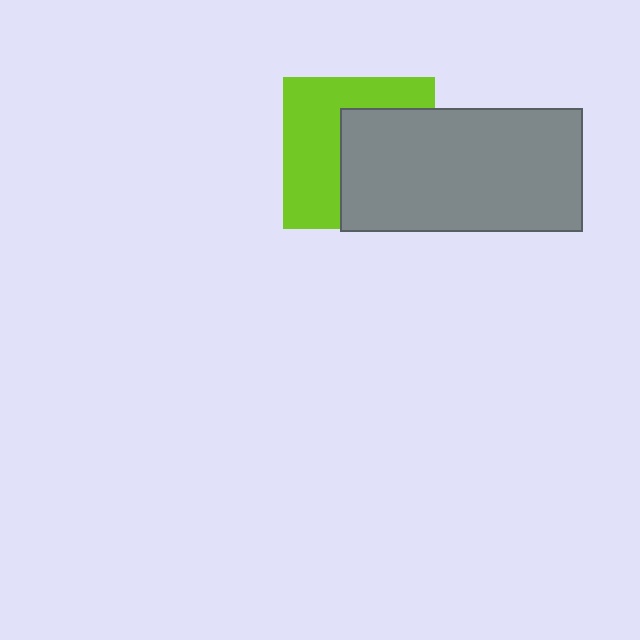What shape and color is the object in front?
The object in front is a gray rectangle.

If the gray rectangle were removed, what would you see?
You would see the complete lime square.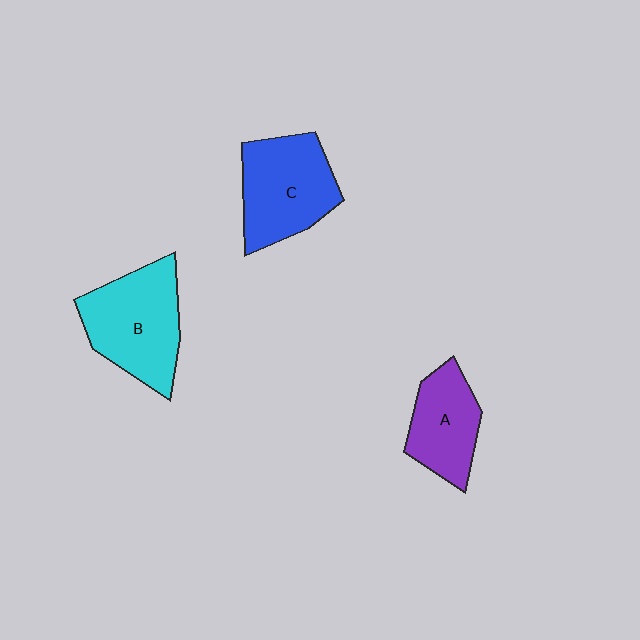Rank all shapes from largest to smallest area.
From largest to smallest: B (cyan), C (blue), A (purple).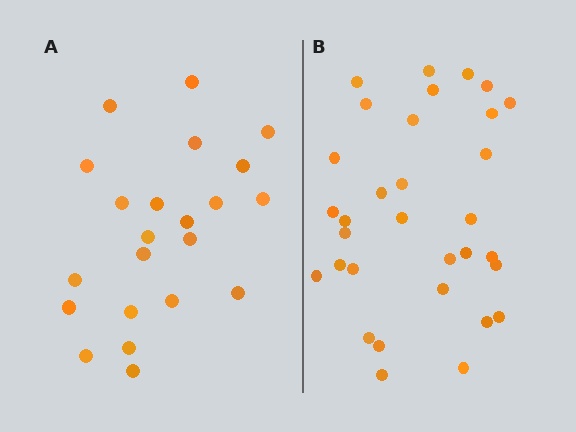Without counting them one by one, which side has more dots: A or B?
Region B (the right region) has more dots.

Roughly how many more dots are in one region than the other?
Region B has roughly 10 or so more dots than region A.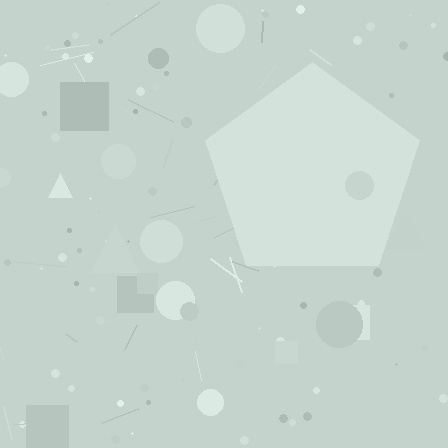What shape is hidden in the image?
A pentagon is hidden in the image.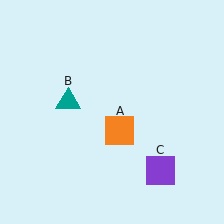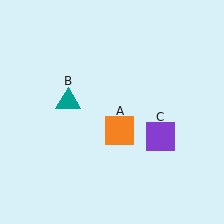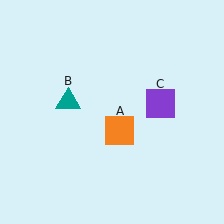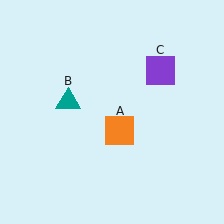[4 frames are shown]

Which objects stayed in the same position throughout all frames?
Orange square (object A) and teal triangle (object B) remained stationary.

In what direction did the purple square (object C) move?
The purple square (object C) moved up.